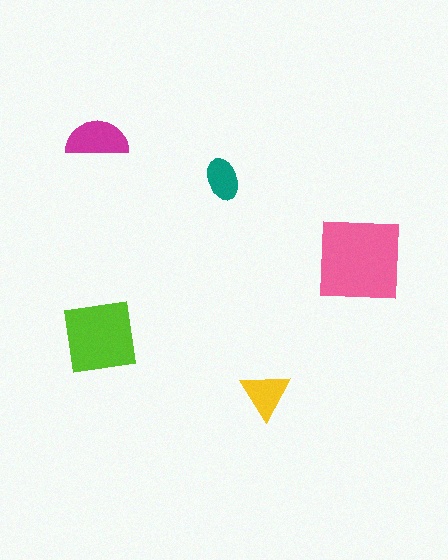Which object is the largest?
The pink square.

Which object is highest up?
The magenta semicircle is topmost.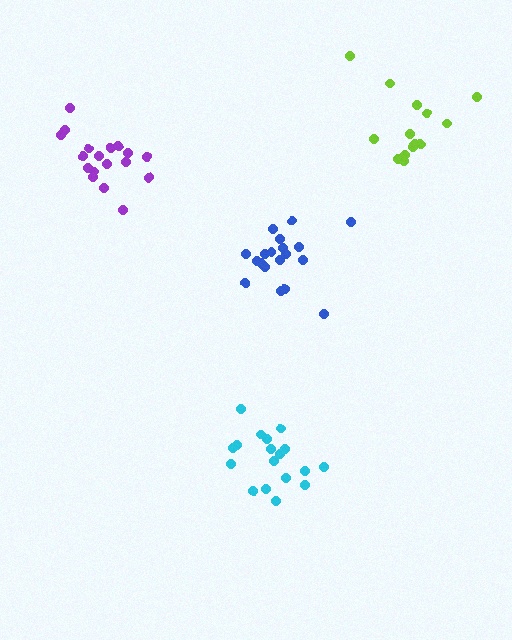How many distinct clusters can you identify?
There are 4 distinct clusters.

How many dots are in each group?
Group 1: 19 dots, Group 2: 14 dots, Group 3: 18 dots, Group 4: 18 dots (69 total).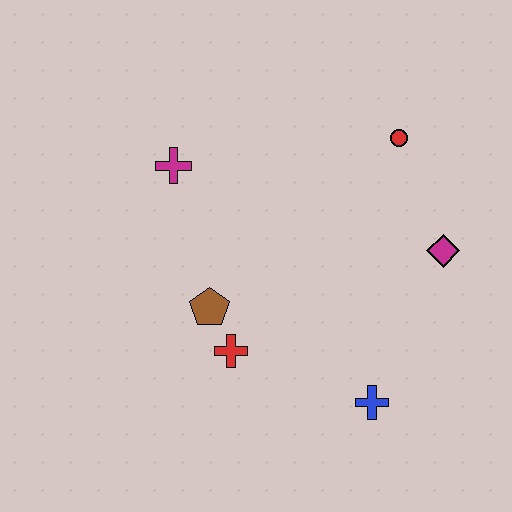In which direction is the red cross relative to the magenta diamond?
The red cross is to the left of the magenta diamond.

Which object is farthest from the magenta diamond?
The magenta cross is farthest from the magenta diamond.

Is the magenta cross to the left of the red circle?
Yes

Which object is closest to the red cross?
The brown pentagon is closest to the red cross.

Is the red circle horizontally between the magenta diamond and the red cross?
Yes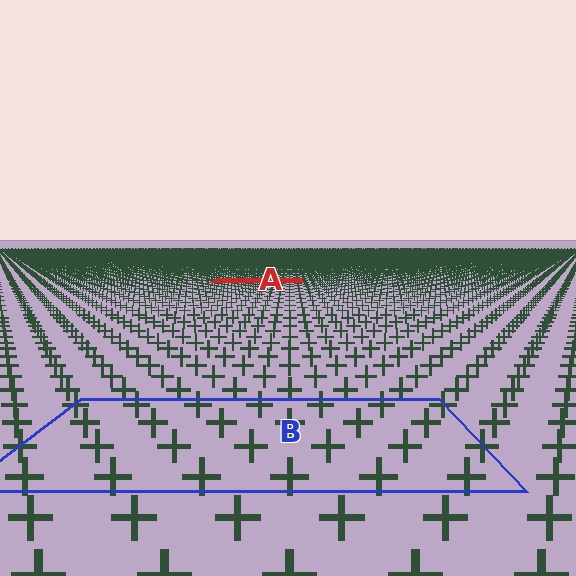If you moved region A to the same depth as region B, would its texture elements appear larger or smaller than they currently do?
They would appear larger. At a closer depth, the same texture elements are projected at a bigger on-screen size.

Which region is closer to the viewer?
Region B is closer. The texture elements there are larger and more spread out.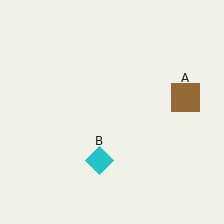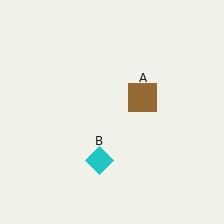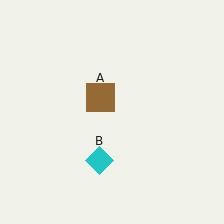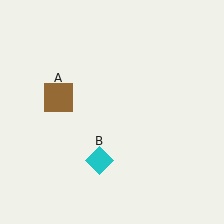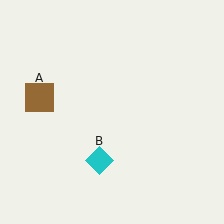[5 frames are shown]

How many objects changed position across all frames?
1 object changed position: brown square (object A).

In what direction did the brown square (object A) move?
The brown square (object A) moved left.